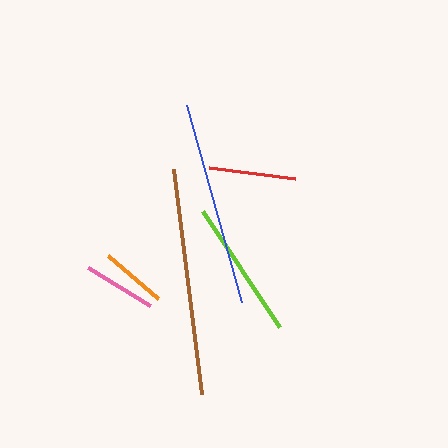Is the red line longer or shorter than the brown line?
The brown line is longer than the red line.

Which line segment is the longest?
The brown line is the longest at approximately 227 pixels.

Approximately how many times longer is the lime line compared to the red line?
The lime line is approximately 1.6 times the length of the red line.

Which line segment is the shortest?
The orange line is the shortest at approximately 66 pixels.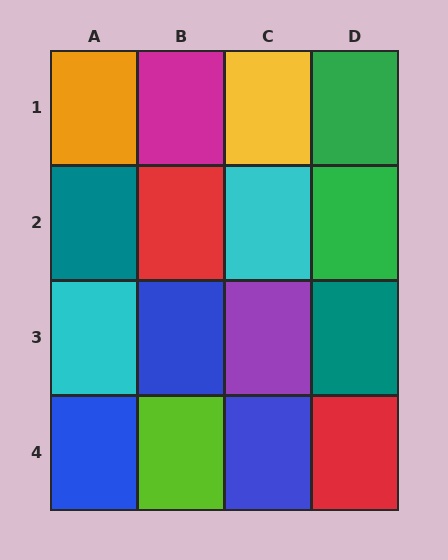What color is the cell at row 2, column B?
Red.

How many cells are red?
2 cells are red.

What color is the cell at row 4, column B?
Lime.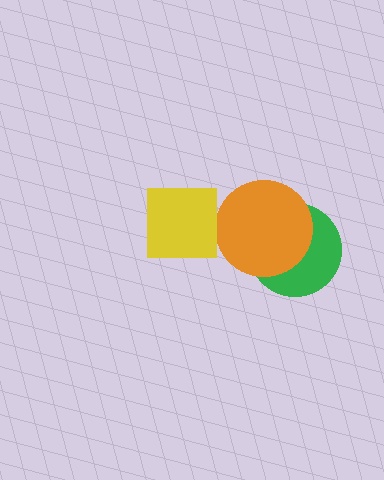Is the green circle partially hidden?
Yes, it is partially covered by another shape.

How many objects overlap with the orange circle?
1 object overlaps with the orange circle.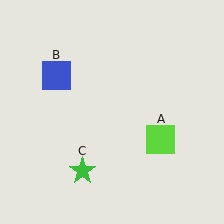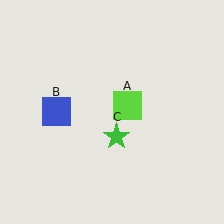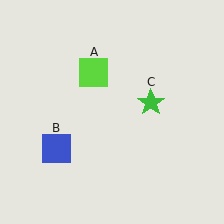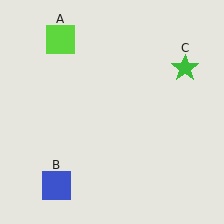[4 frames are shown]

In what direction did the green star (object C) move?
The green star (object C) moved up and to the right.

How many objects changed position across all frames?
3 objects changed position: lime square (object A), blue square (object B), green star (object C).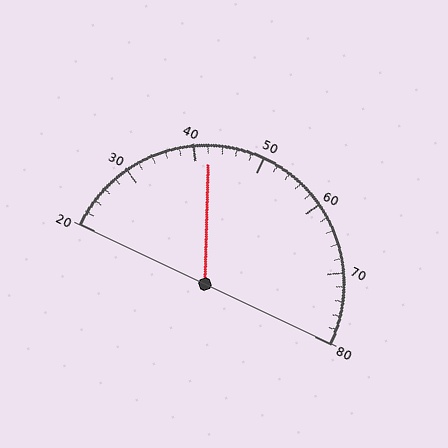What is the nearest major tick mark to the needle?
The nearest major tick mark is 40.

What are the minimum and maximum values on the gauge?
The gauge ranges from 20 to 80.